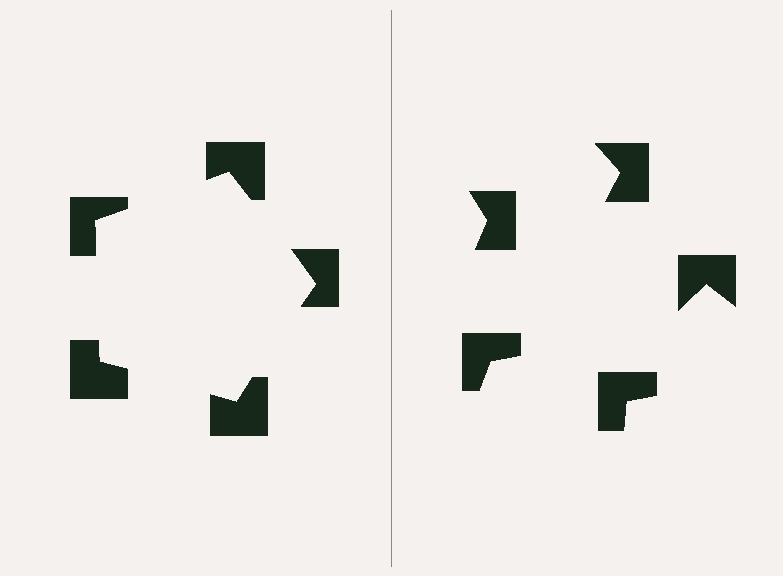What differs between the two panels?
The notched squares are positioned identically on both sides; only the wedge orientations differ. On the left they align to a pentagon; on the right they are misaligned.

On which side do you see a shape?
An illusory pentagon appears on the left side. On the right side the wedge cuts are rotated, so no coherent shape forms.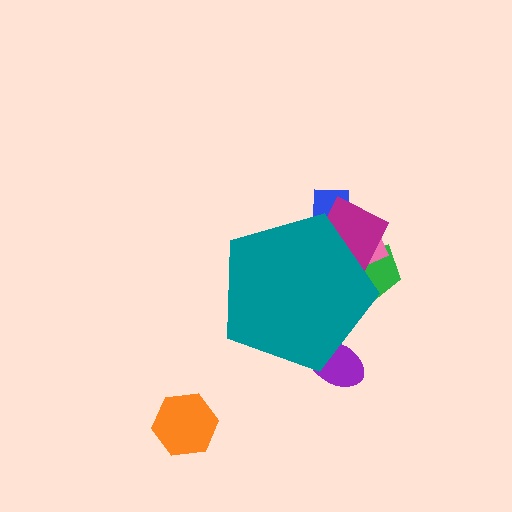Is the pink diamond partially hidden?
Yes, the pink diamond is partially hidden behind the teal pentagon.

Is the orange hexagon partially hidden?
No, the orange hexagon is fully visible.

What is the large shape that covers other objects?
A teal pentagon.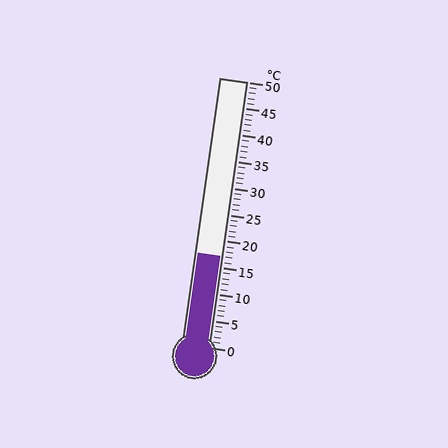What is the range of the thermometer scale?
The thermometer scale ranges from 0°C to 50°C.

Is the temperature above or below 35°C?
The temperature is below 35°C.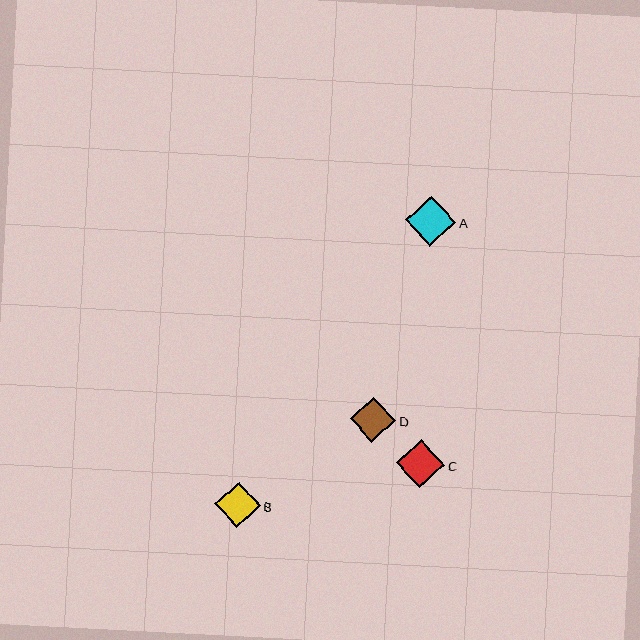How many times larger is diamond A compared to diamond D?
Diamond A is approximately 1.1 times the size of diamond D.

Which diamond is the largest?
Diamond A is the largest with a size of approximately 51 pixels.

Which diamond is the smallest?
Diamond B is the smallest with a size of approximately 45 pixels.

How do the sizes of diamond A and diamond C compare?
Diamond A and diamond C are approximately the same size.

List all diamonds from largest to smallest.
From largest to smallest: A, C, D, B.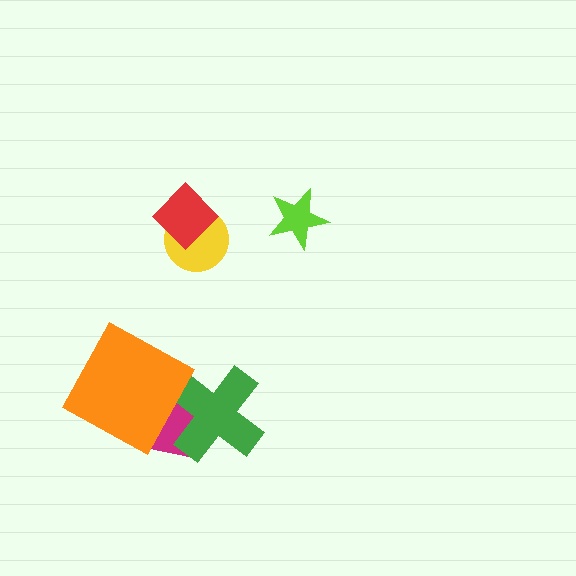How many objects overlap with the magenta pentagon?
2 objects overlap with the magenta pentagon.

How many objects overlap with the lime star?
0 objects overlap with the lime star.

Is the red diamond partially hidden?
No, no other shape covers it.